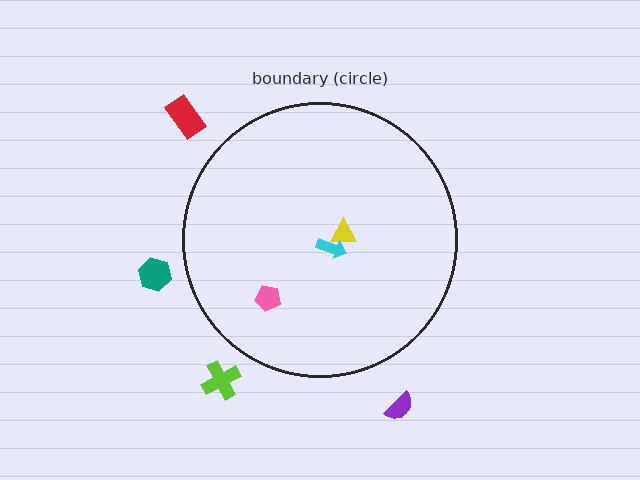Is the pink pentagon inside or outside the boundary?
Inside.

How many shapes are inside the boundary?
3 inside, 4 outside.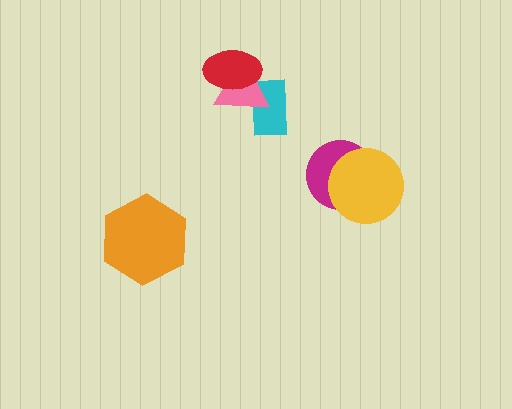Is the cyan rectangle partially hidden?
Yes, it is partially covered by another shape.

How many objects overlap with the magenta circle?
1 object overlaps with the magenta circle.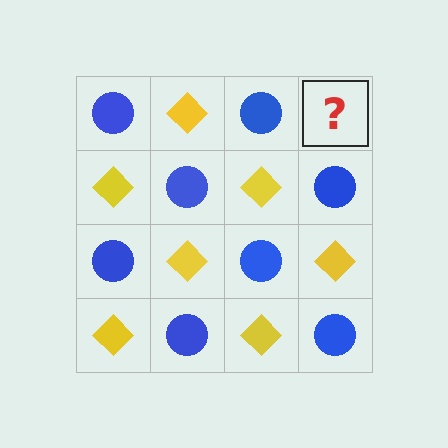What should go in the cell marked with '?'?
The missing cell should contain a yellow diamond.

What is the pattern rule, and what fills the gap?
The rule is that it alternates blue circle and yellow diamond in a checkerboard pattern. The gap should be filled with a yellow diamond.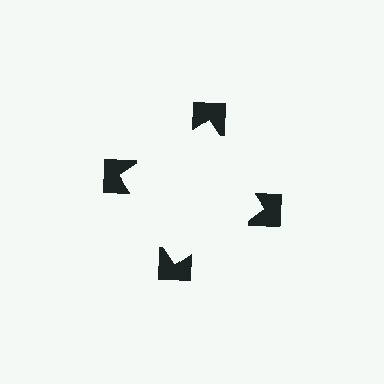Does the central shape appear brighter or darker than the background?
It typically appears slightly brighter than the background, even though no actual brightness change is drawn.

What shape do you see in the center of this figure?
An illusory square — its edges are inferred from the aligned wedge cuts in the notched squares, not physically drawn.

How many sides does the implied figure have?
4 sides.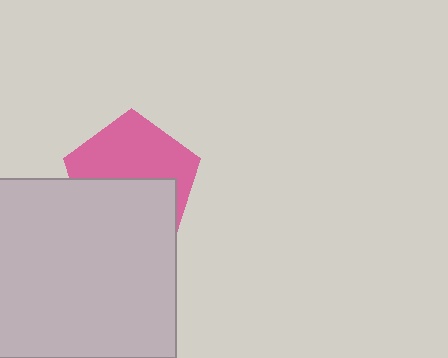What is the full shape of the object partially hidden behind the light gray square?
The partially hidden object is a pink pentagon.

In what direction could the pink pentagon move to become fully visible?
The pink pentagon could move up. That would shift it out from behind the light gray square entirely.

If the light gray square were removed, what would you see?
You would see the complete pink pentagon.